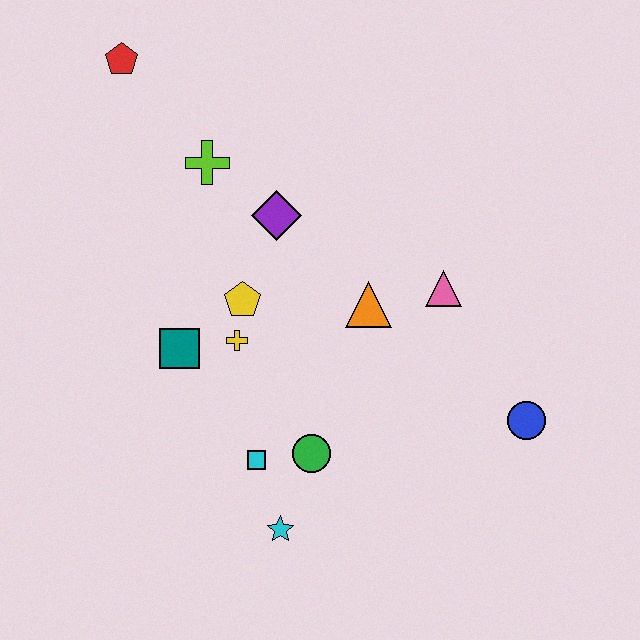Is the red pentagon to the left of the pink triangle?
Yes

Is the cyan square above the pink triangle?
No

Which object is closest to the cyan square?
The green circle is closest to the cyan square.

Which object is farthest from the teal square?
The blue circle is farthest from the teal square.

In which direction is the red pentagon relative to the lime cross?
The red pentagon is above the lime cross.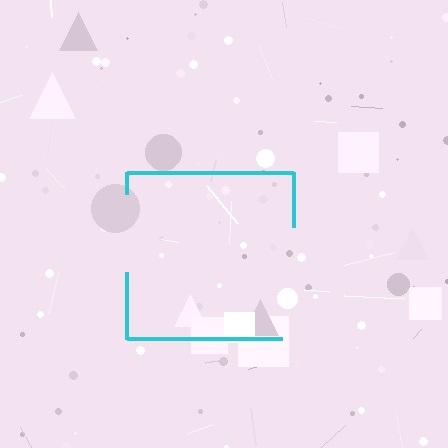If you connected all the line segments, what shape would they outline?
They would outline a square.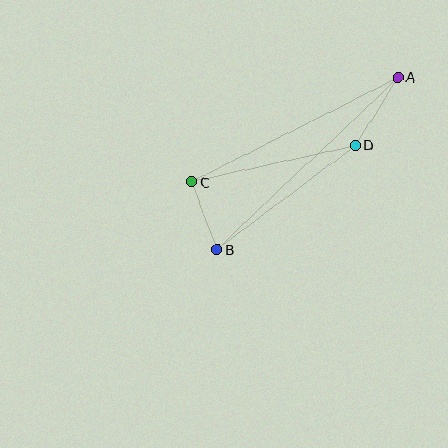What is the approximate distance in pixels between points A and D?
The distance between A and D is approximately 80 pixels.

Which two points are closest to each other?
Points B and C are closest to each other.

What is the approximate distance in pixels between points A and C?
The distance between A and C is approximately 231 pixels.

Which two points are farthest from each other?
Points A and B are farthest from each other.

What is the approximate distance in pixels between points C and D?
The distance between C and D is approximately 167 pixels.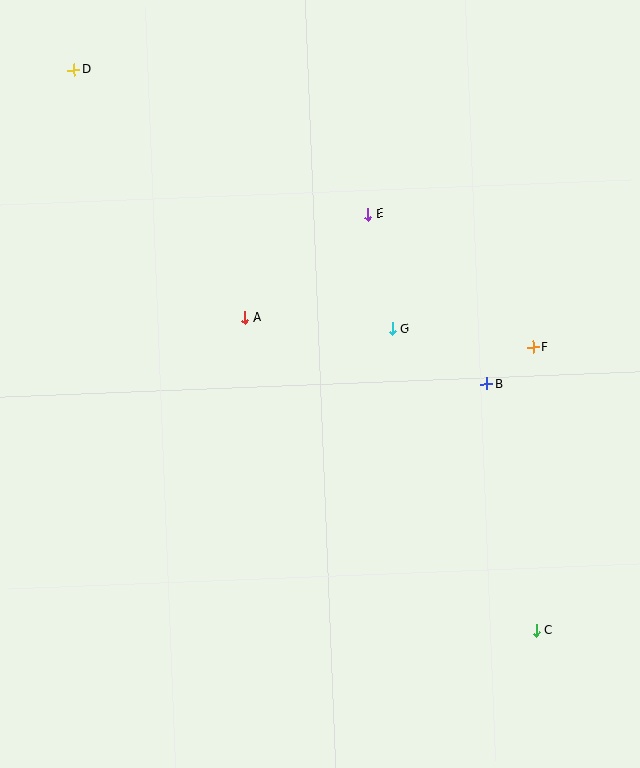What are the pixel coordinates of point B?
Point B is at (487, 384).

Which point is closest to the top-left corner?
Point D is closest to the top-left corner.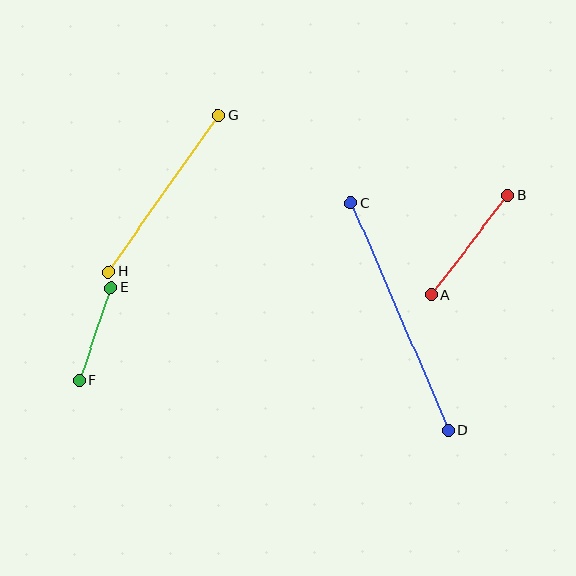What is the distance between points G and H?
The distance is approximately 191 pixels.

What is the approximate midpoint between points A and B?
The midpoint is at approximately (470, 245) pixels.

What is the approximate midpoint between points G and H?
The midpoint is at approximately (164, 194) pixels.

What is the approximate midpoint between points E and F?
The midpoint is at approximately (95, 334) pixels.